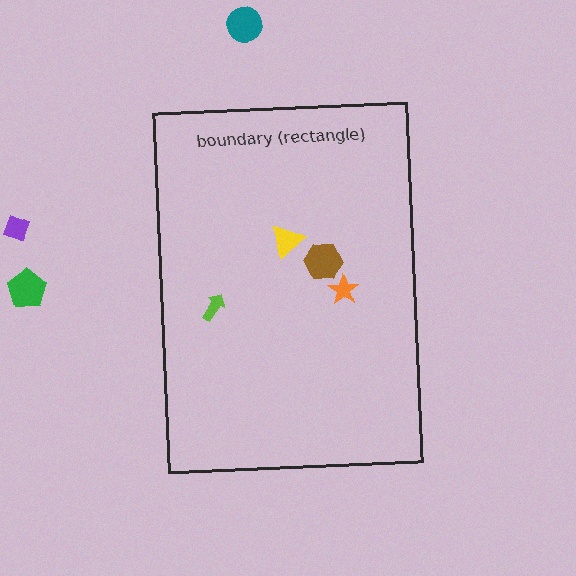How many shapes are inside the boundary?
4 inside, 3 outside.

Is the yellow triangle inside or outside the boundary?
Inside.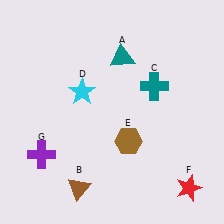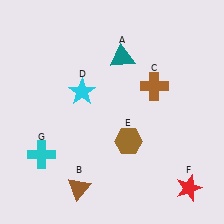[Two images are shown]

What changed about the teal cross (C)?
In Image 1, C is teal. In Image 2, it changed to brown.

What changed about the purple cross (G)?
In Image 1, G is purple. In Image 2, it changed to cyan.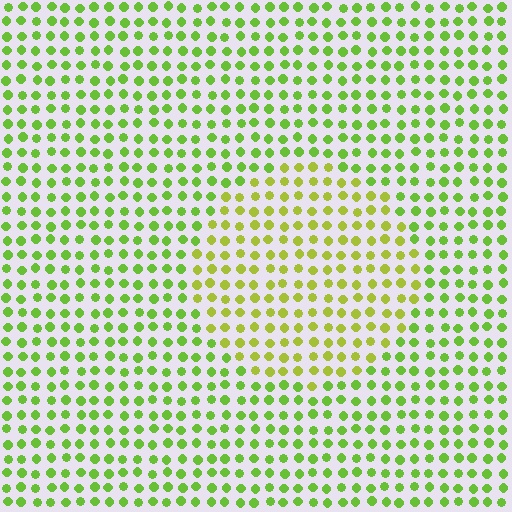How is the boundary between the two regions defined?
The boundary is defined purely by a slight shift in hue (about 26 degrees). Spacing, size, and orientation are identical on both sides.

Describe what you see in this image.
The image is filled with small lime elements in a uniform arrangement. A circle-shaped region is visible where the elements are tinted to a slightly different hue, forming a subtle color boundary.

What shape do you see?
I see a circle.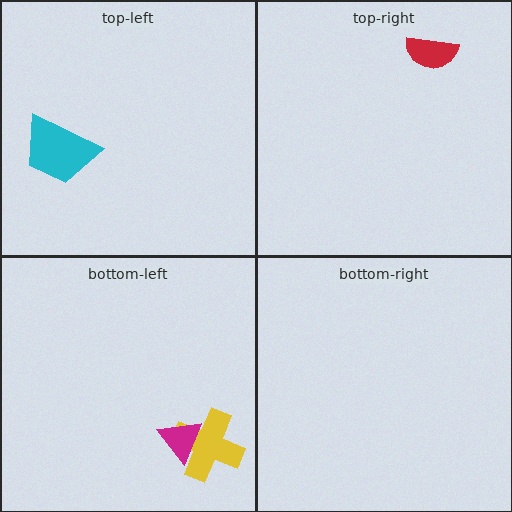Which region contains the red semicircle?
The top-right region.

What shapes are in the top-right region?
The red semicircle.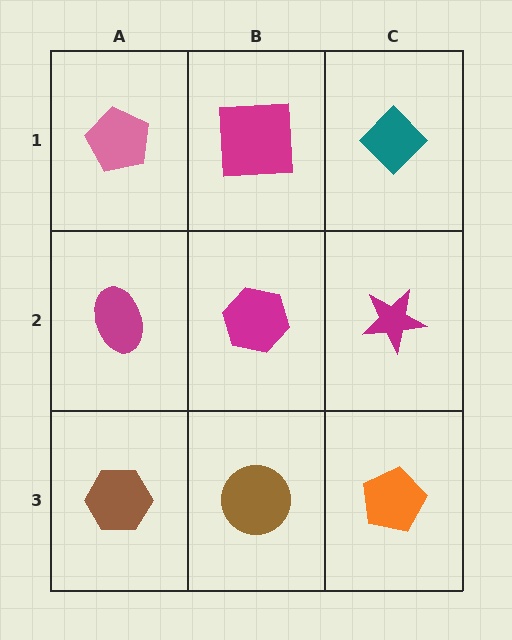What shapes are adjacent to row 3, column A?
A magenta ellipse (row 2, column A), a brown circle (row 3, column B).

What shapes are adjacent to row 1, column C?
A magenta star (row 2, column C), a magenta square (row 1, column B).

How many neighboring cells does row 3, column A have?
2.